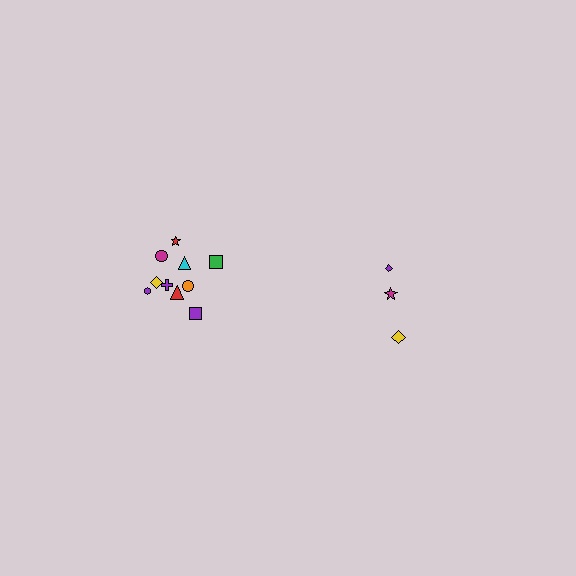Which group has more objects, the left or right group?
The left group.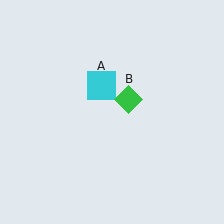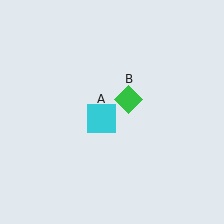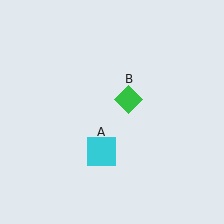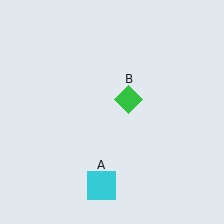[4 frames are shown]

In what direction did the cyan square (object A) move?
The cyan square (object A) moved down.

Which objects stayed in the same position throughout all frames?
Green diamond (object B) remained stationary.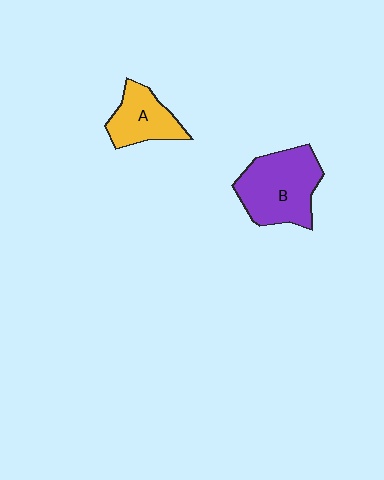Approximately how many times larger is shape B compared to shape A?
Approximately 1.6 times.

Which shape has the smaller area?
Shape A (yellow).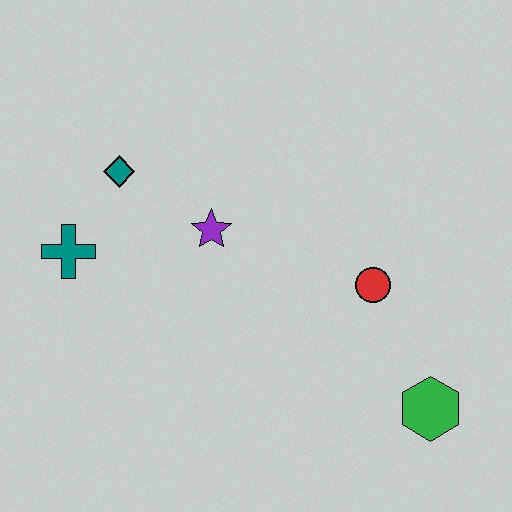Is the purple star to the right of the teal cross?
Yes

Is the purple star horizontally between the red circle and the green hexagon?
No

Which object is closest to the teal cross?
The teal diamond is closest to the teal cross.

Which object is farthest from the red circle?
The teal cross is farthest from the red circle.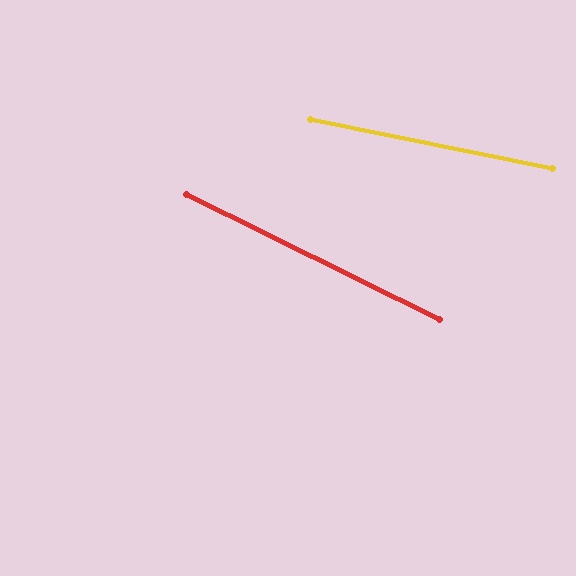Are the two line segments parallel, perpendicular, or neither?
Neither parallel nor perpendicular — they differ by about 15°.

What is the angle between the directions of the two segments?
Approximately 15 degrees.